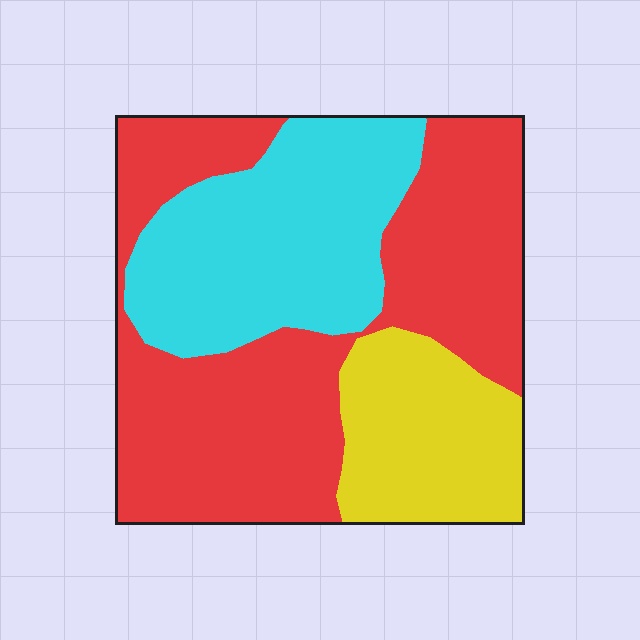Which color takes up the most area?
Red, at roughly 50%.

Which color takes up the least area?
Yellow, at roughly 20%.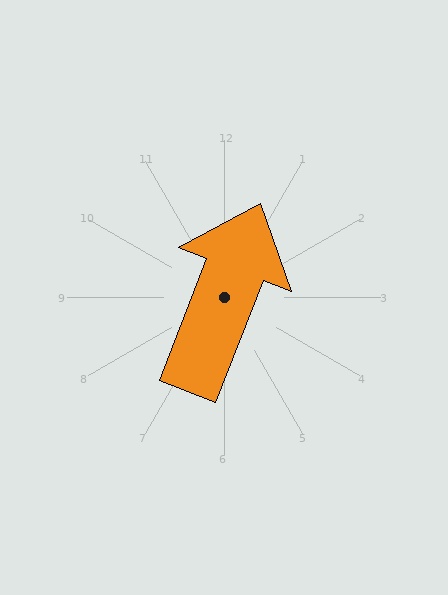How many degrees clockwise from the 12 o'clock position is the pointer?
Approximately 21 degrees.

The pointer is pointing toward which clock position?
Roughly 1 o'clock.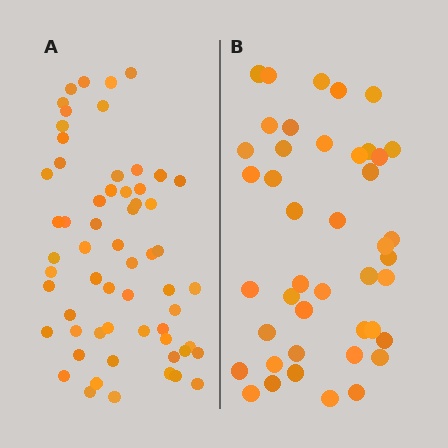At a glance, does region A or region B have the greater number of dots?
Region A (the left region) has more dots.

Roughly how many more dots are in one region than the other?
Region A has approximately 15 more dots than region B.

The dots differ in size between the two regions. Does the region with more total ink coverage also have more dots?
No. Region B has more total ink coverage because its dots are larger, but region A actually contains more individual dots. Total area can be misleading — the number of items is what matters here.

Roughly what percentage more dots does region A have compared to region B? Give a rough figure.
About 40% more.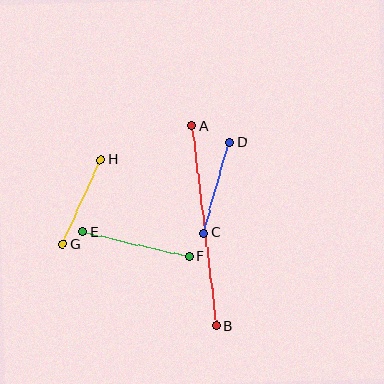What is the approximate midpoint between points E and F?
The midpoint is at approximately (136, 244) pixels.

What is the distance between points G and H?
The distance is approximately 93 pixels.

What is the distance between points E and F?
The distance is approximately 109 pixels.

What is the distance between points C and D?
The distance is approximately 94 pixels.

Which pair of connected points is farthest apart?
Points A and B are farthest apart.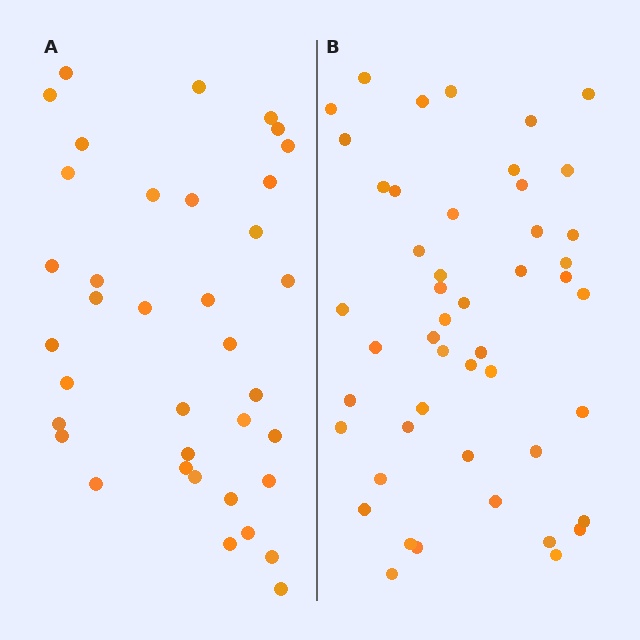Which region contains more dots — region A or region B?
Region B (the right region) has more dots.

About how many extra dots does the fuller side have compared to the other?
Region B has roughly 12 or so more dots than region A.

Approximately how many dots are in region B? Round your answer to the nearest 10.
About 50 dots. (The exact count is 48, which rounds to 50.)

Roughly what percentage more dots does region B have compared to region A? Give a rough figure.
About 30% more.